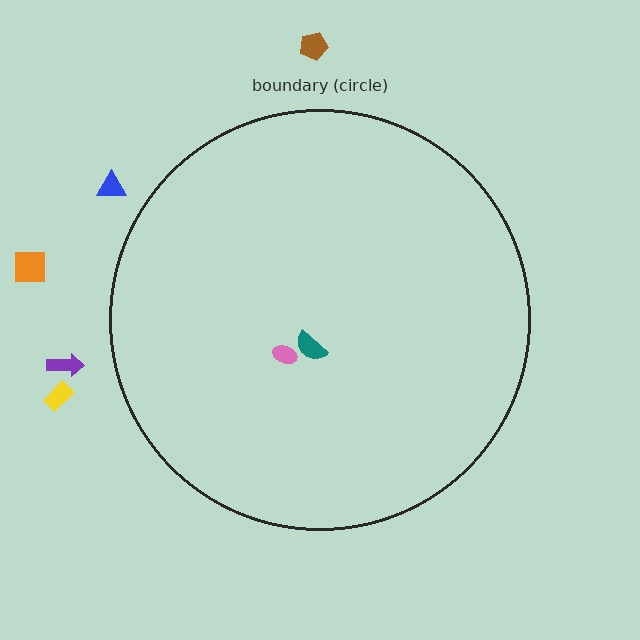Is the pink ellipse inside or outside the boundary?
Inside.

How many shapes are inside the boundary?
2 inside, 5 outside.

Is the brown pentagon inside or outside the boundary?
Outside.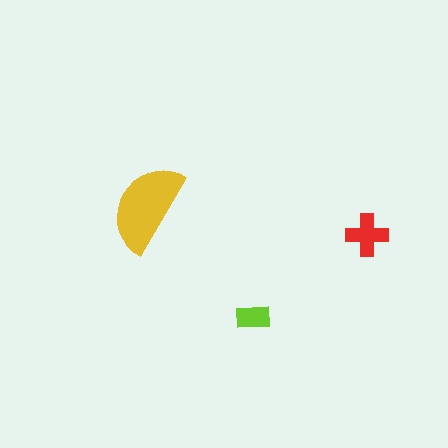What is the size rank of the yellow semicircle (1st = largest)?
1st.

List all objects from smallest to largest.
The lime rectangle, the red cross, the yellow semicircle.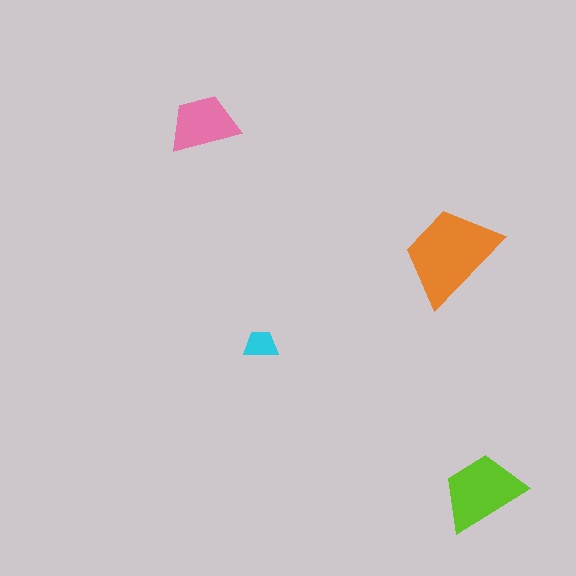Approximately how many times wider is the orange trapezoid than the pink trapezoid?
About 1.5 times wider.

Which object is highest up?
The pink trapezoid is topmost.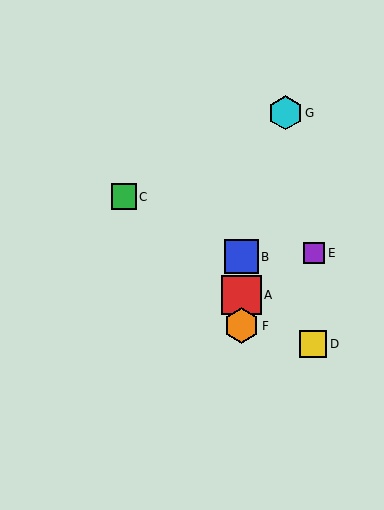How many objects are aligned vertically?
3 objects (A, B, F) are aligned vertically.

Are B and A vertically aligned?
Yes, both are at x≈241.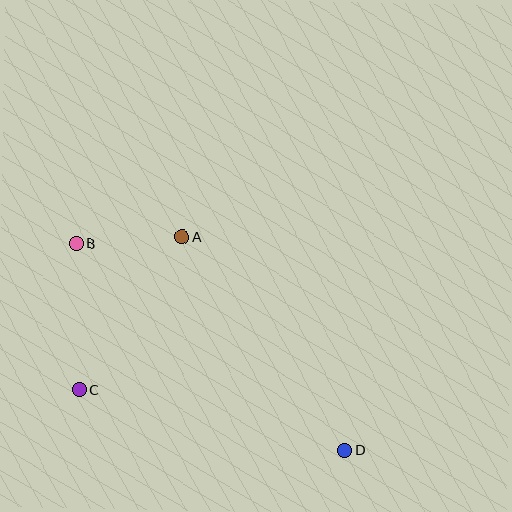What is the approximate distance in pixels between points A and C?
The distance between A and C is approximately 184 pixels.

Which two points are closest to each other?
Points A and B are closest to each other.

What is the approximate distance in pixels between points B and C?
The distance between B and C is approximately 146 pixels.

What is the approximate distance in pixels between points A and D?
The distance between A and D is approximately 268 pixels.